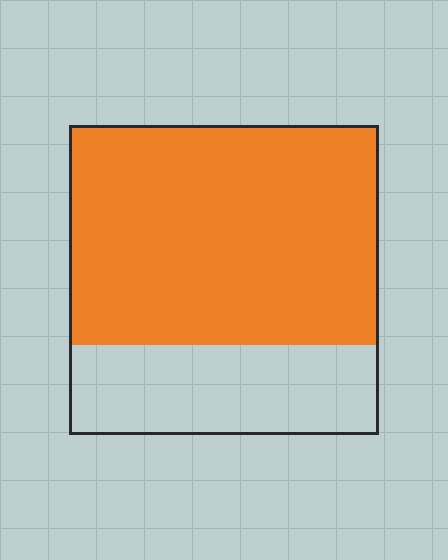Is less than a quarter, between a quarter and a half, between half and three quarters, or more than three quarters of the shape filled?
Between half and three quarters.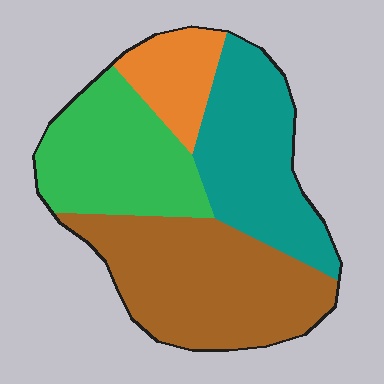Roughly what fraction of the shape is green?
Green takes up about one quarter (1/4) of the shape.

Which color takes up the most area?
Brown, at roughly 35%.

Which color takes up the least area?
Orange, at roughly 10%.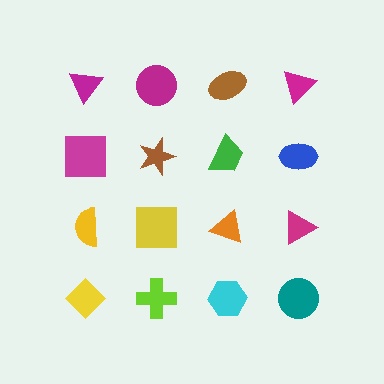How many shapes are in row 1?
4 shapes.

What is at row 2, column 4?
A blue ellipse.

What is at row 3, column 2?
A yellow square.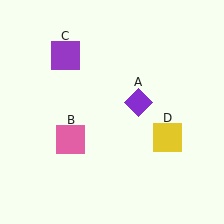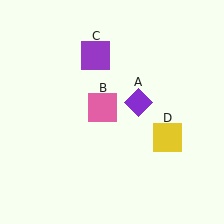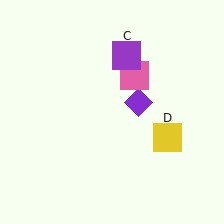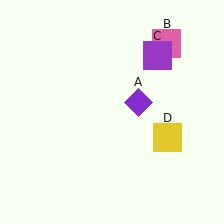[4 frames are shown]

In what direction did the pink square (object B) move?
The pink square (object B) moved up and to the right.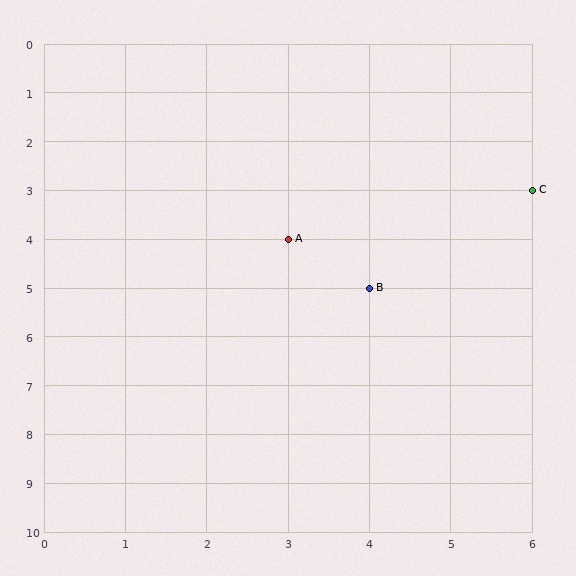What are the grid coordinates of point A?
Point A is at grid coordinates (3, 4).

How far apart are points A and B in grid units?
Points A and B are 1 column and 1 row apart (about 1.4 grid units diagonally).